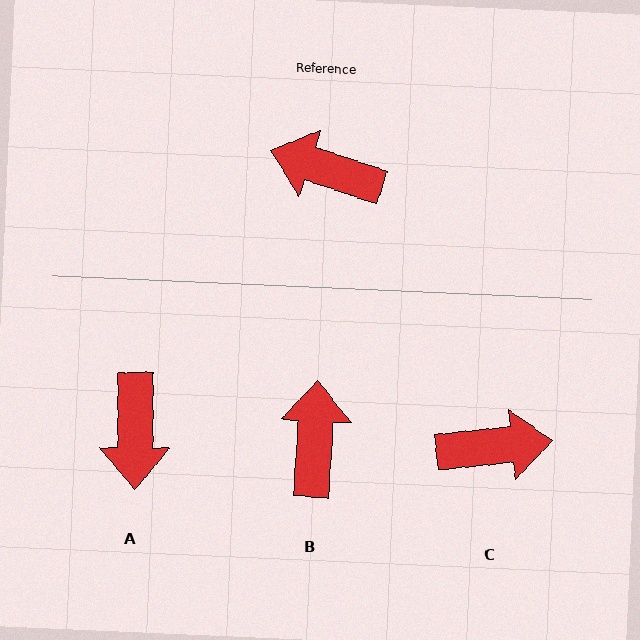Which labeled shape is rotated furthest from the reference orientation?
C, about 156 degrees away.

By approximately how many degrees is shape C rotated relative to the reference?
Approximately 156 degrees clockwise.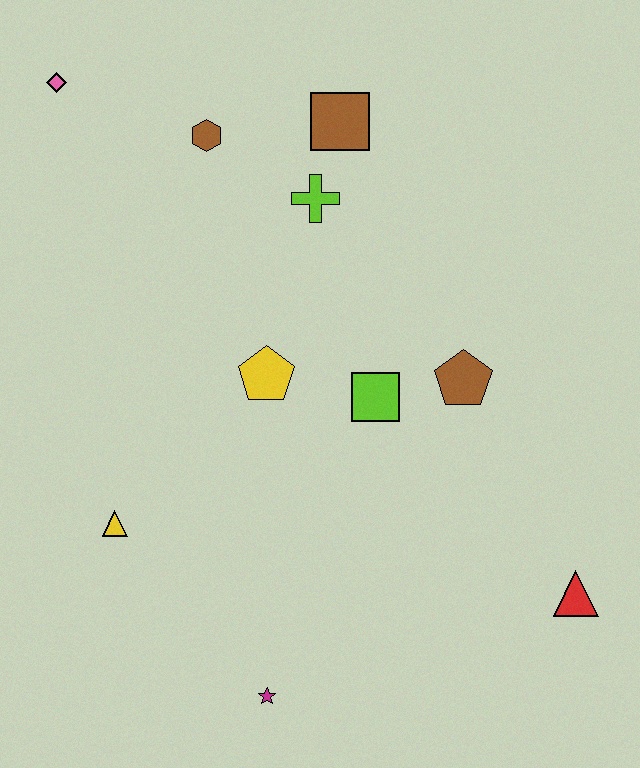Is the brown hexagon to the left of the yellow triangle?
No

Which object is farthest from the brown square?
The magenta star is farthest from the brown square.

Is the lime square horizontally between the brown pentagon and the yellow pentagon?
Yes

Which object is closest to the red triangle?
The brown pentagon is closest to the red triangle.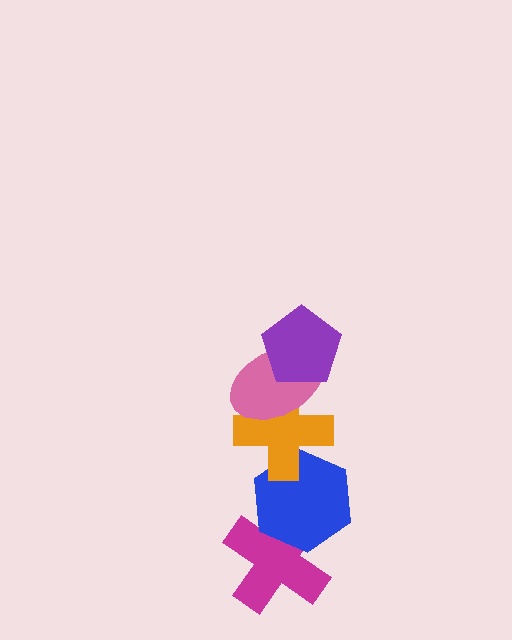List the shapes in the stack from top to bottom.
From top to bottom: the purple pentagon, the pink ellipse, the orange cross, the blue hexagon, the magenta cross.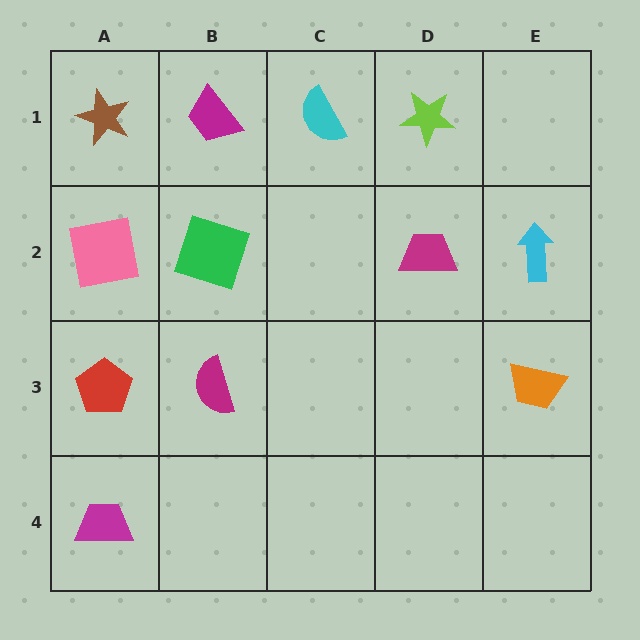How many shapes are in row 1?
4 shapes.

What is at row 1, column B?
A magenta trapezoid.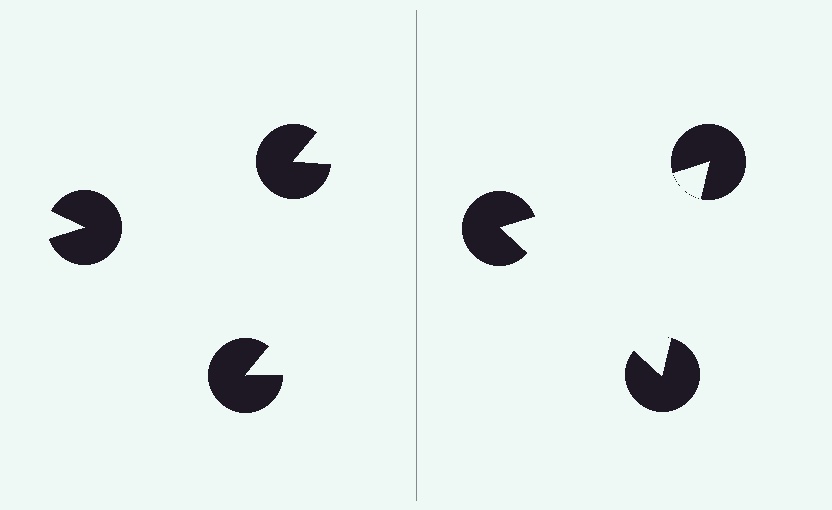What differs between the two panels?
The pac-man discs are positioned identically on both sides; only the wedge orientations differ. On the right they align to a triangle; on the left they are misaligned.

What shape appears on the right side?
An illusory triangle.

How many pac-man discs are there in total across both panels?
6 — 3 on each side.